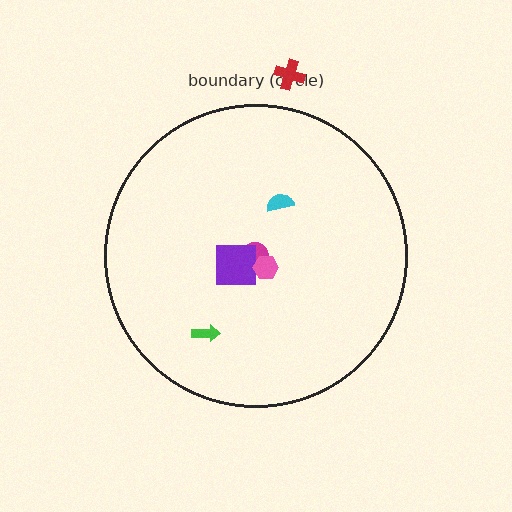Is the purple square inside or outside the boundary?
Inside.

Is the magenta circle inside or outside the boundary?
Inside.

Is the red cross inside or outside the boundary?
Outside.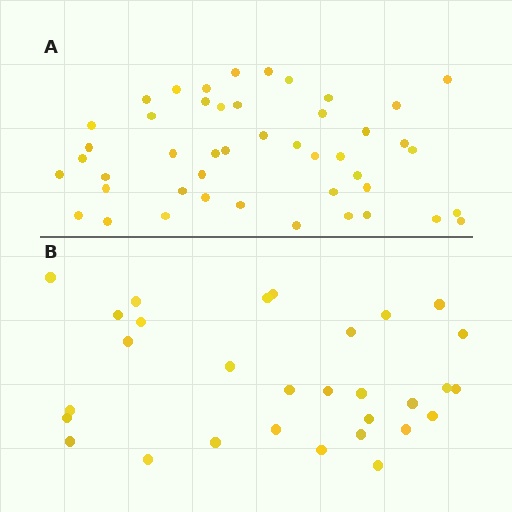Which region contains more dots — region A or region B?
Region A (the top region) has more dots.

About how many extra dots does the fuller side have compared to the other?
Region A has approximately 15 more dots than region B.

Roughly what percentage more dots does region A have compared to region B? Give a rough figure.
About 55% more.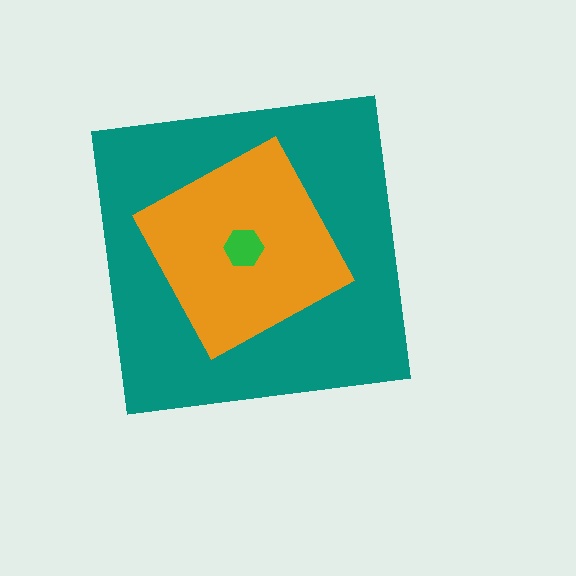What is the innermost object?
The green hexagon.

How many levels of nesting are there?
3.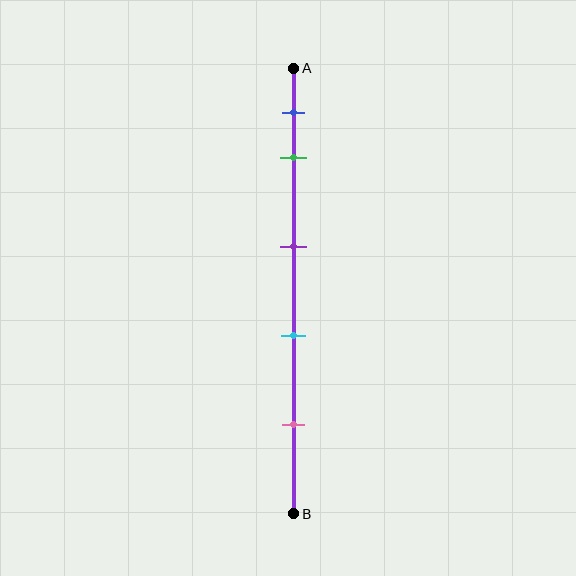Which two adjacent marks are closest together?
The blue and green marks are the closest adjacent pair.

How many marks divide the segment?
There are 5 marks dividing the segment.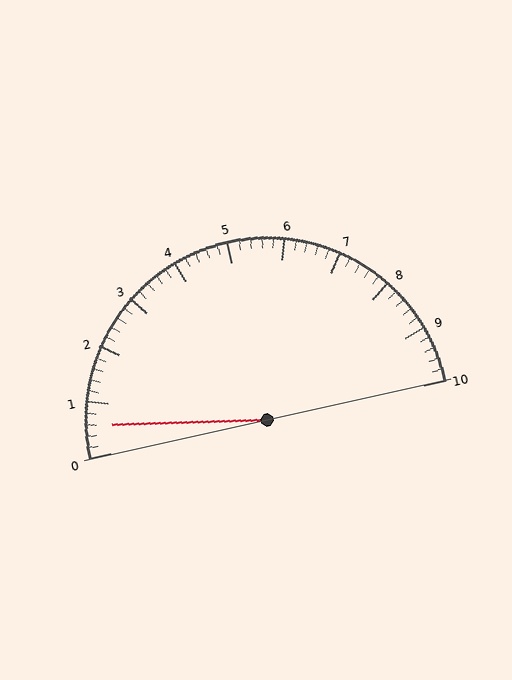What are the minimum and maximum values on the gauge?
The gauge ranges from 0 to 10.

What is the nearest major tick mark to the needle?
The nearest major tick mark is 1.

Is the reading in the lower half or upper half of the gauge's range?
The reading is in the lower half of the range (0 to 10).